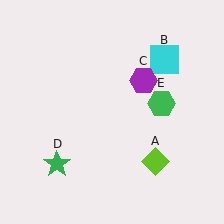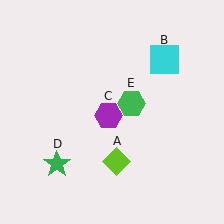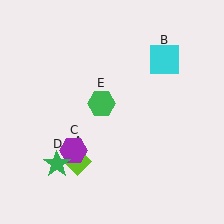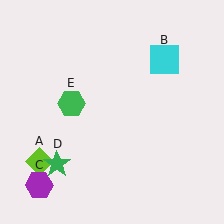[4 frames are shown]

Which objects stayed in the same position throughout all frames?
Cyan square (object B) and green star (object D) remained stationary.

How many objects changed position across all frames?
3 objects changed position: lime diamond (object A), purple hexagon (object C), green hexagon (object E).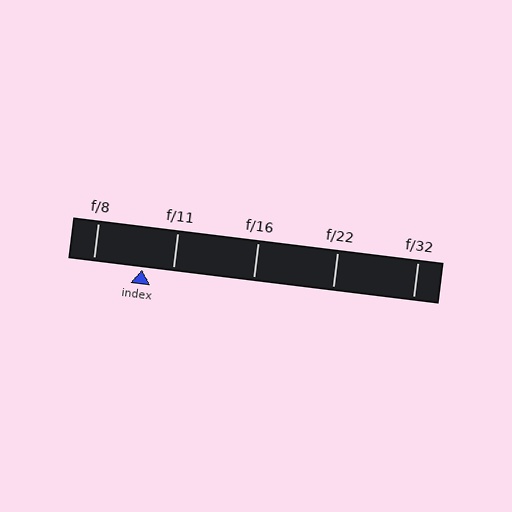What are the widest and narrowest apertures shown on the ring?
The widest aperture shown is f/8 and the narrowest is f/32.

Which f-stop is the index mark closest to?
The index mark is closest to f/11.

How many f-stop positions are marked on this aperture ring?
There are 5 f-stop positions marked.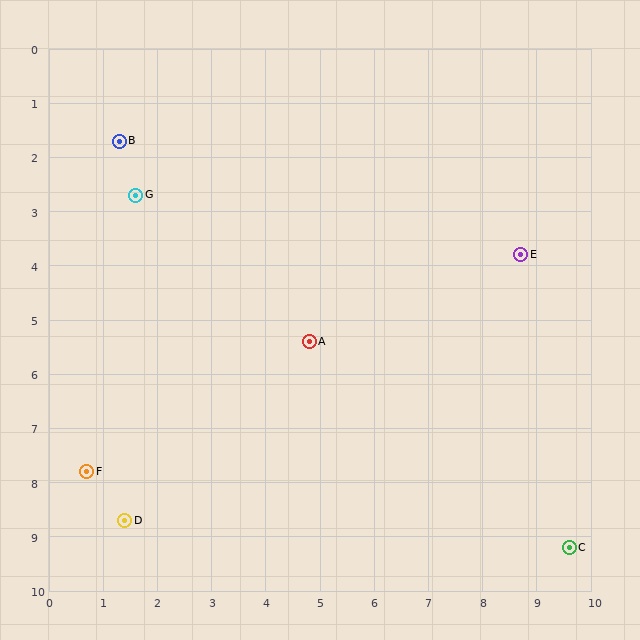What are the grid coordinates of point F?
Point F is at approximately (0.7, 7.8).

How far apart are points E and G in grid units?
Points E and G are about 7.2 grid units apart.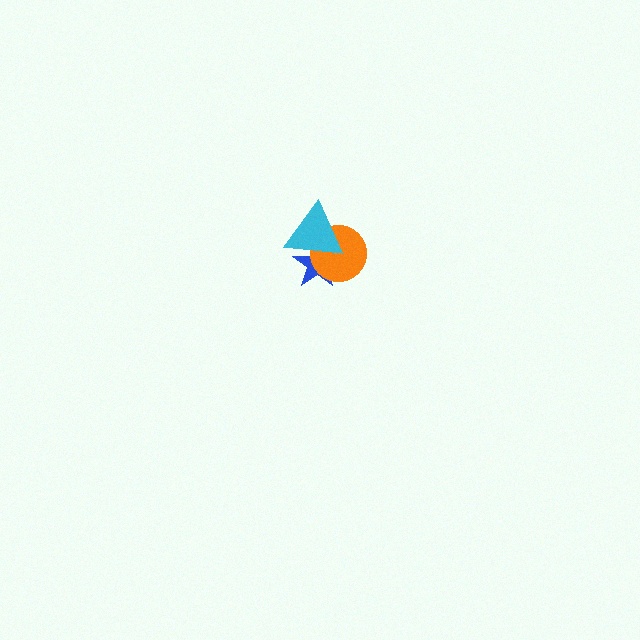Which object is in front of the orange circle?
The cyan triangle is in front of the orange circle.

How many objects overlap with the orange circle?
2 objects overlap with the orange circle.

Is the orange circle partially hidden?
Yes, it is partially covered by another shape.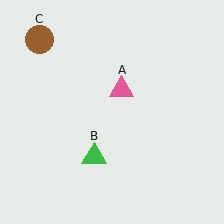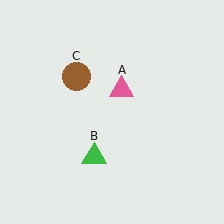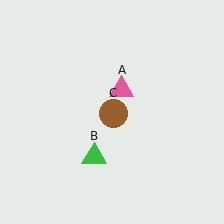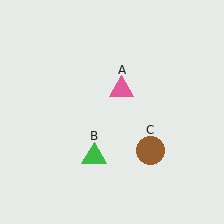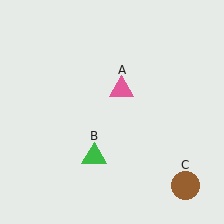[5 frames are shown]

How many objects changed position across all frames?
1 object changed position: brown circle (object C).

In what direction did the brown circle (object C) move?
The brown circle (object C) moved down and to the right.